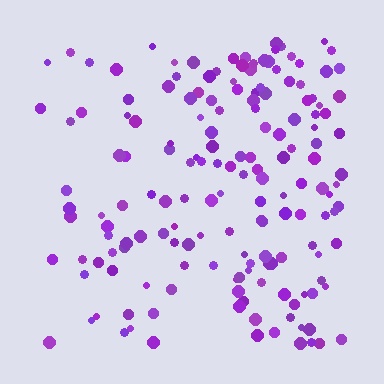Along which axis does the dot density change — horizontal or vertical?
Horizontal.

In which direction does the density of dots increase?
From left to right, with the right side densest.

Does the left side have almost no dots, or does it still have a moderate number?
Still a moderate number, just noticeably fewer than the right.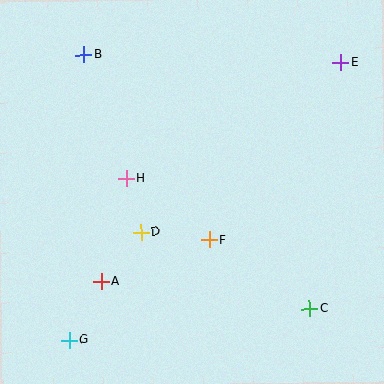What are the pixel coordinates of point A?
Point A is at (101, 281).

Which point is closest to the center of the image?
Point F at (209, 239) is closest to the center.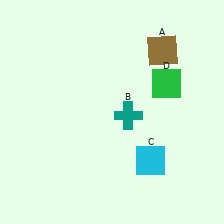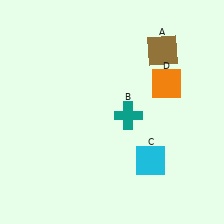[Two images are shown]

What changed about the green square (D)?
In Image 1, D is green. In Image 2, it changed to orange.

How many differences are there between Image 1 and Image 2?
There is 1 difference between the two images.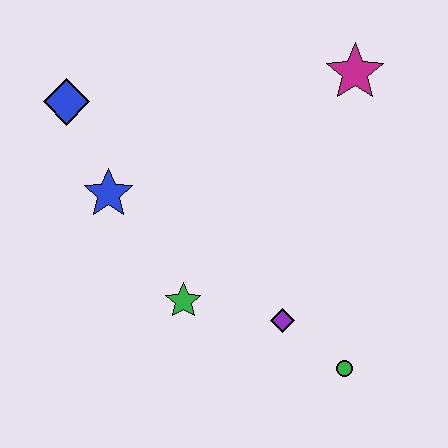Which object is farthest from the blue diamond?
The green circle is farthest from the blue diamond.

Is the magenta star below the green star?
No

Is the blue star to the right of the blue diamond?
Yes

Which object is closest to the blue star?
The blue diamond is closest to the blue star.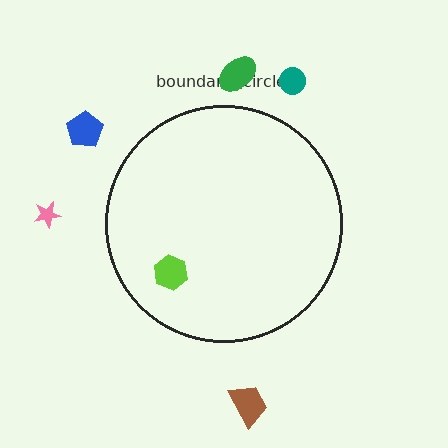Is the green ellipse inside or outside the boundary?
Outside.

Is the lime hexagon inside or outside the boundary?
Inside.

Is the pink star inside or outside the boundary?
Outside.